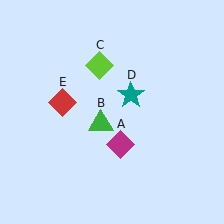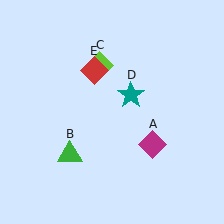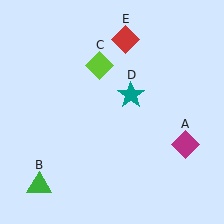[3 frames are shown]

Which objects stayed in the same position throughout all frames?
Lime diamond (object C) and teal star (object D) remained stationary.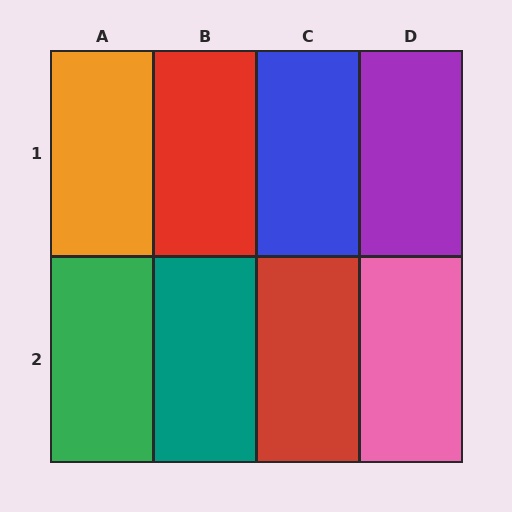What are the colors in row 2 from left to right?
Green, teal, red, pink.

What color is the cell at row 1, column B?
Red.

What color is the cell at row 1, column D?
Purple.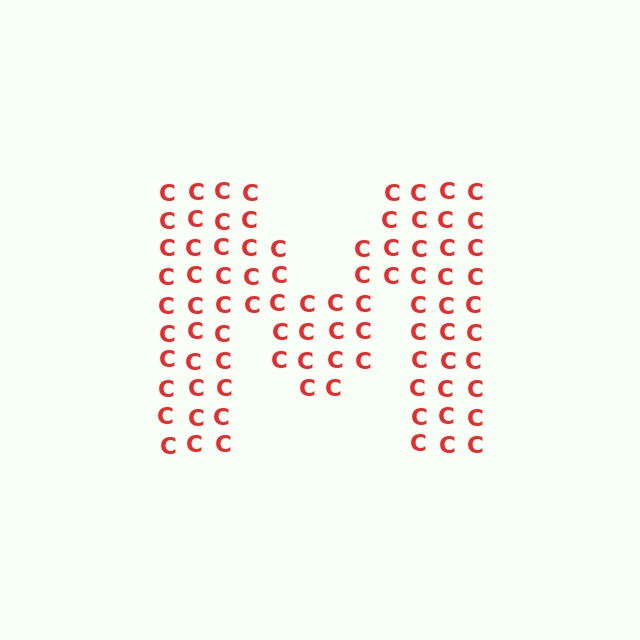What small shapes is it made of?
It is made of small letter C's.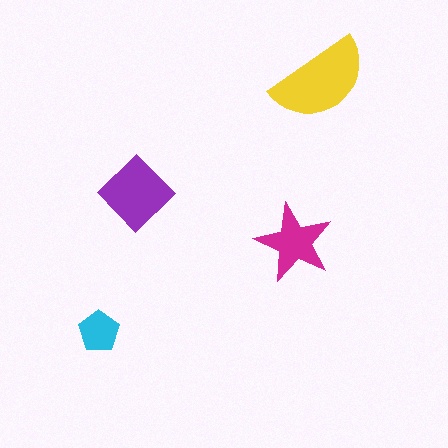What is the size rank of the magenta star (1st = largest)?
3rd.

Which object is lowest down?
The cyan pentagon is bottommost.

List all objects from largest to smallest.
The yellow semicircle, the purple diamond, the magenta star, the cyan pentagon.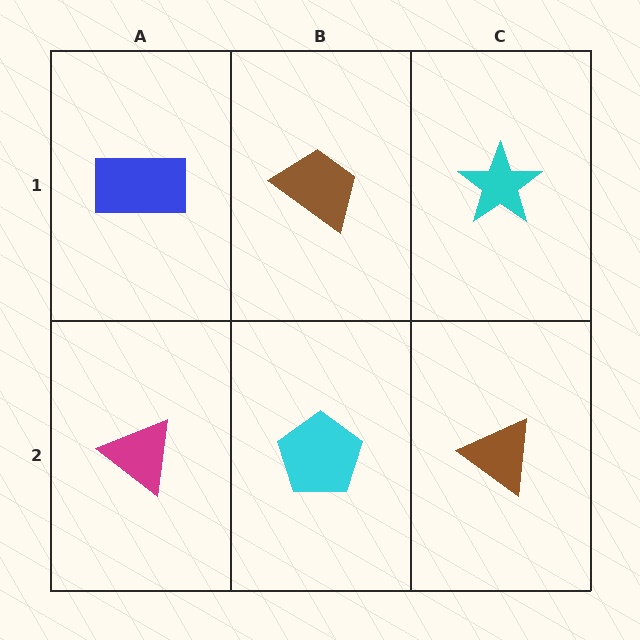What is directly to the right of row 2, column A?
A cyan pentagon.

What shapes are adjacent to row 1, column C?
A brown triangle (row 2, column C), a brown trapezoid (row 1, column B).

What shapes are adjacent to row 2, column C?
A cyan star (row 1, column C), a cyan pentagon (row 2, column B).